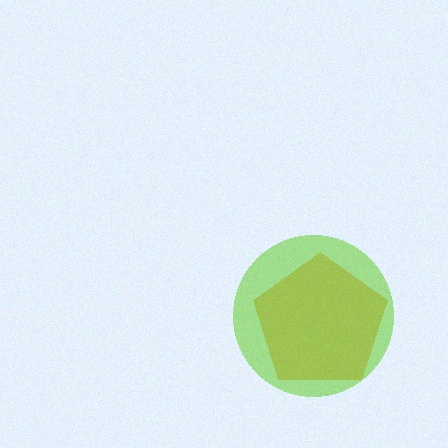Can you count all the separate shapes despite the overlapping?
Yes, there are 2 separate shapes.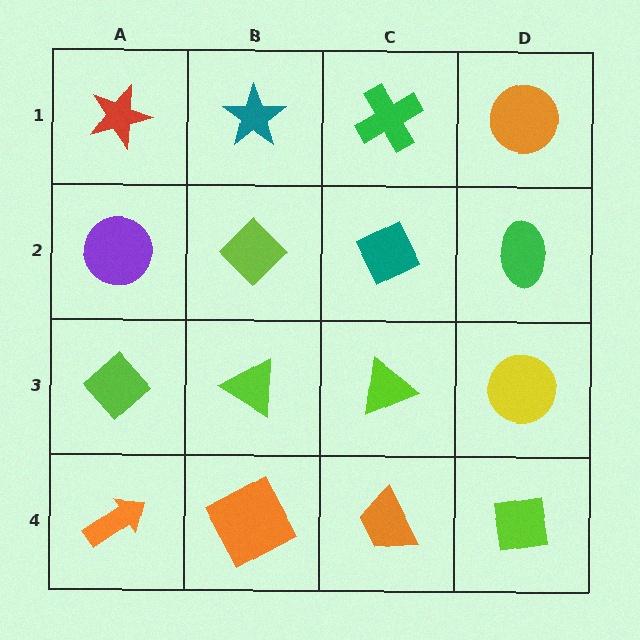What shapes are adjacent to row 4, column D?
A yellow circle (row 3, column D), an orange trapezoid (row 4, column C).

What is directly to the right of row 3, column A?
A lime triangle.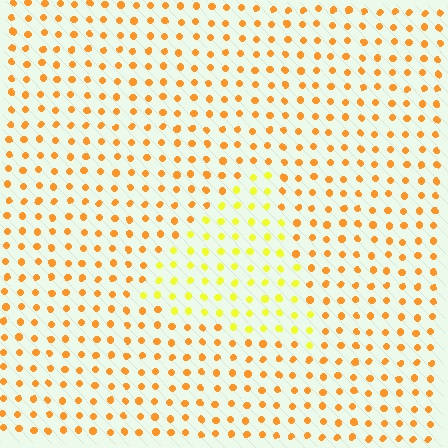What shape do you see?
I see a triangle.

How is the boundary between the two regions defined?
The boundary is defined purely by a slight shift in hue (about 33 degrees). Spacing, size, and orientation are identical on both sides.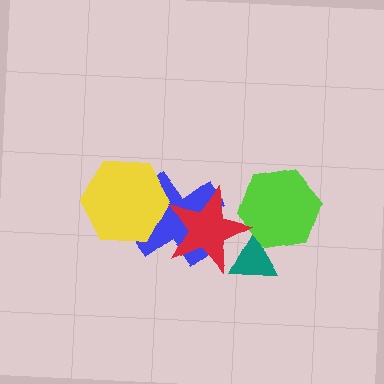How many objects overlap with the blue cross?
2 objects overlap with the blue cross.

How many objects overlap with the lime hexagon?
2 objects overlap with the lime hexagon.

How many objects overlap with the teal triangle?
2 objects overlap with the teal triangle.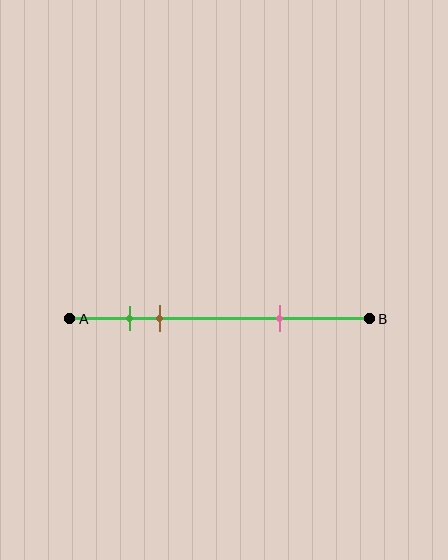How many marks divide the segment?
There are 3 marks dividing the segment.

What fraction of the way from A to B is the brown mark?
The brown mark is approximately 30% (0.3) of the way from A to B.